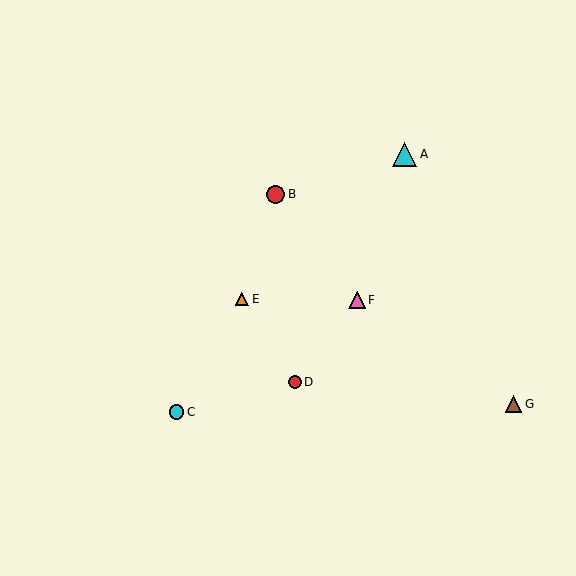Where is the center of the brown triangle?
The center of the brown triangle is at (514, 404).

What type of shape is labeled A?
Shape A is a cyan triangle.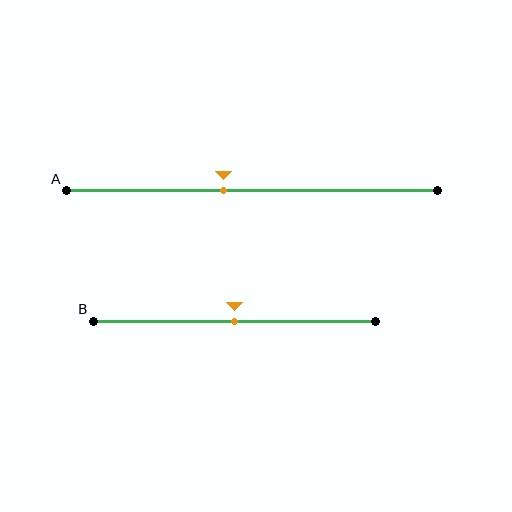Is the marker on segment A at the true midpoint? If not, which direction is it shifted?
No, the marker on segment A is shifted to the left by about 8% of the segment length.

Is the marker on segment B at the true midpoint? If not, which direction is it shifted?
Yes, the marker on segment B is at the true midpoint.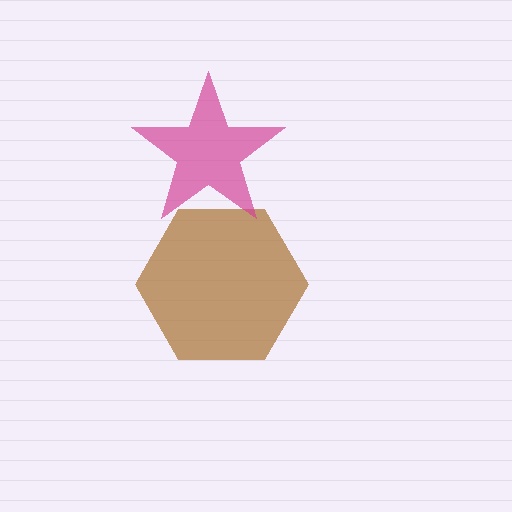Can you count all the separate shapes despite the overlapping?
Yes, there are 2 separate shapes.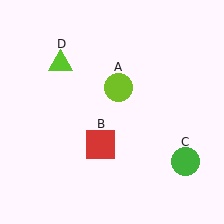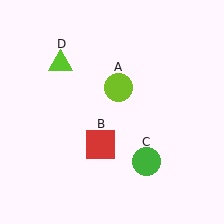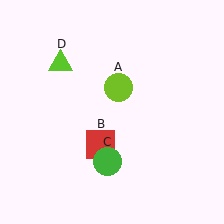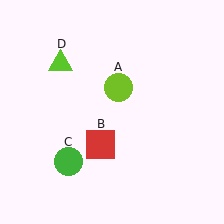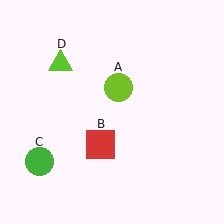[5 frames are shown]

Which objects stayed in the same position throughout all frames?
Lime circle (object A) and red square (object B) and lime triangle (object D) remained stationary.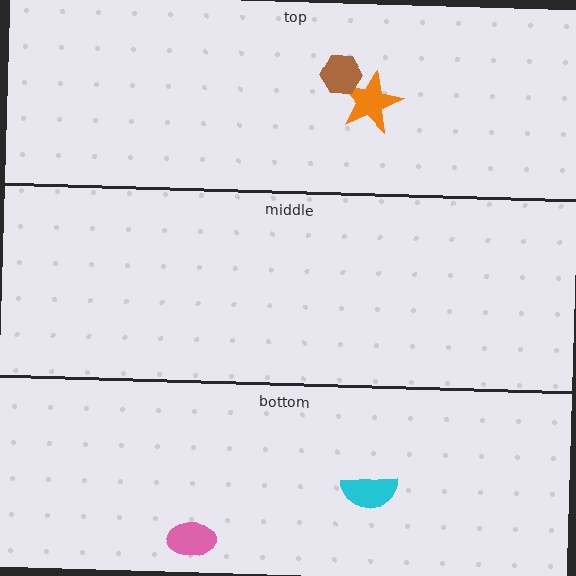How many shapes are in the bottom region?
2.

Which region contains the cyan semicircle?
The bottom region.